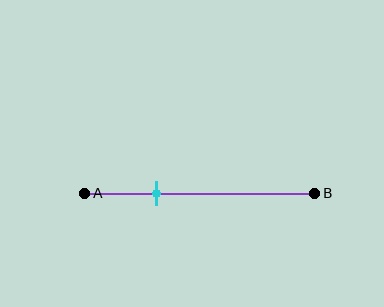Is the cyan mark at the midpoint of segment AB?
No, the mark is at about 30% from A, not at the 50% midpoint.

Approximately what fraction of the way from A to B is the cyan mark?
The cyan mark is approximately 30% of the way from A to B.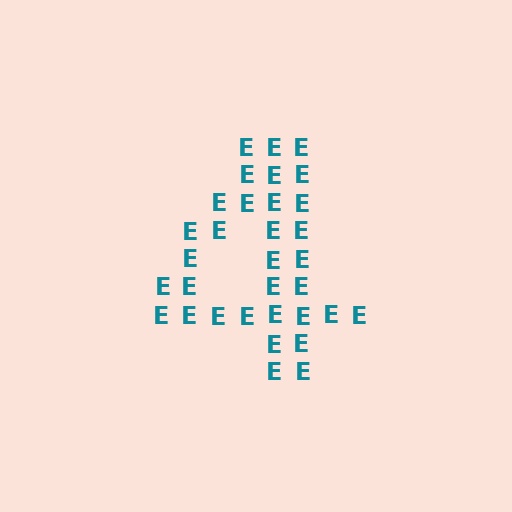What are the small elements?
The small elements are letter E's.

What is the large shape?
The large shape is the digit 4.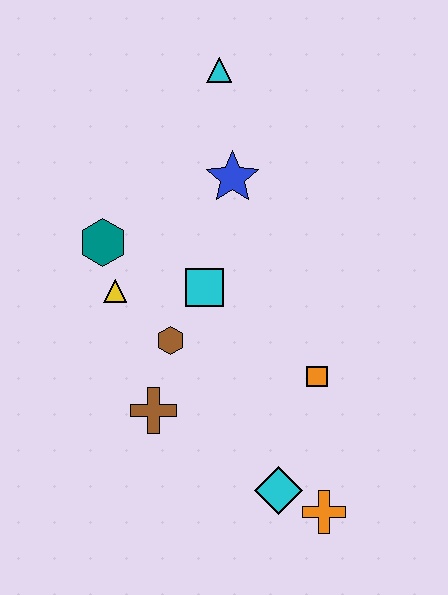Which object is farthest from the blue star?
The orange cross is farthest from the blue star.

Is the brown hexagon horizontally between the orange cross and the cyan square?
No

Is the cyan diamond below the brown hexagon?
Yes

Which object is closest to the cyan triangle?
The blue star is closest to the cyan triangle.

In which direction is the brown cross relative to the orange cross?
The brown cross is to the left of the orange cross.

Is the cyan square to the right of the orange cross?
No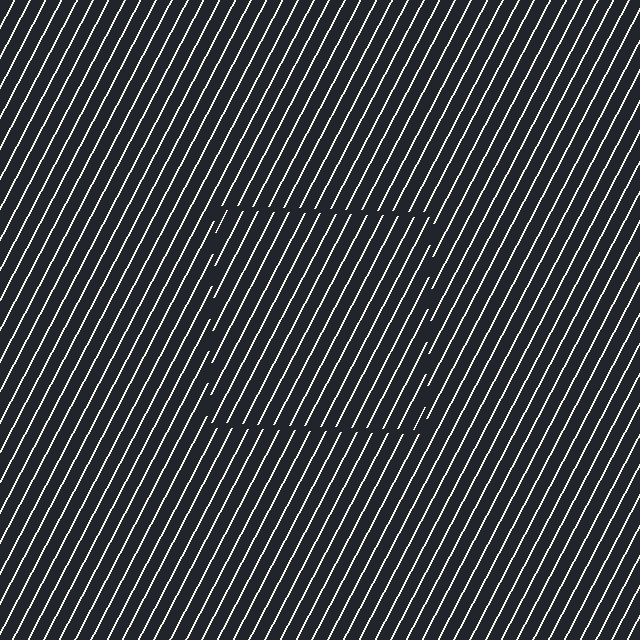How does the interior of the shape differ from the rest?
The interior of the shape contains the same grating, shifted by half a period — the contour is defined by the phase discontinuity where line-ends from the inner and outer gratings abut.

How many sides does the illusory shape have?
4 sides — the line-ends trace a square.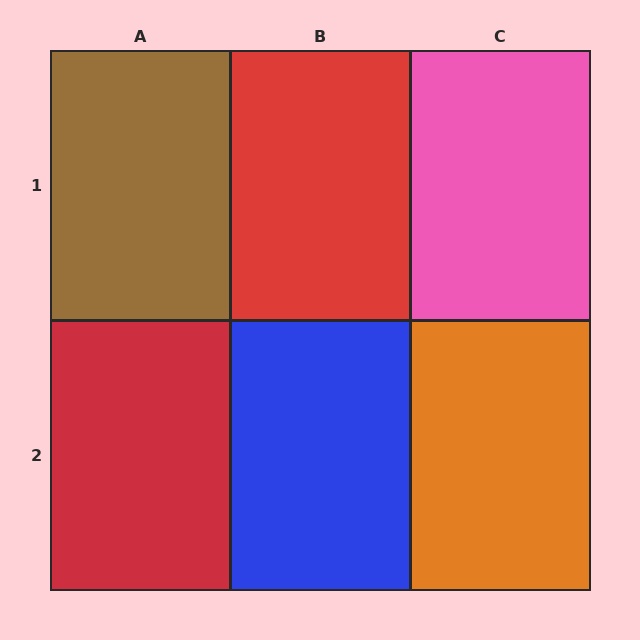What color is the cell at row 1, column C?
Pink.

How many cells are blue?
1 cell is blue.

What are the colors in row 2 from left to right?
Red, blue, orange.